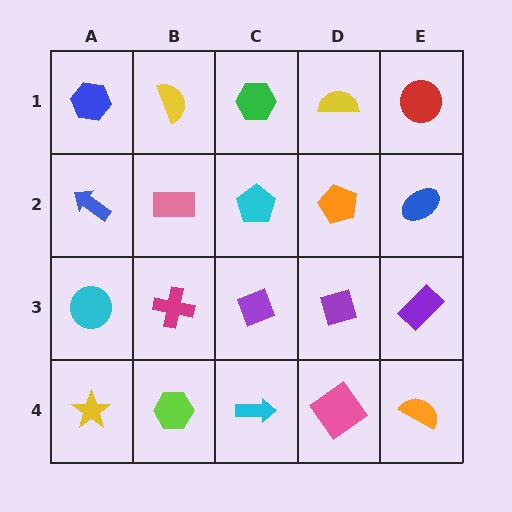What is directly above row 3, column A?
A blue arrow.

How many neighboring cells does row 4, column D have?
3.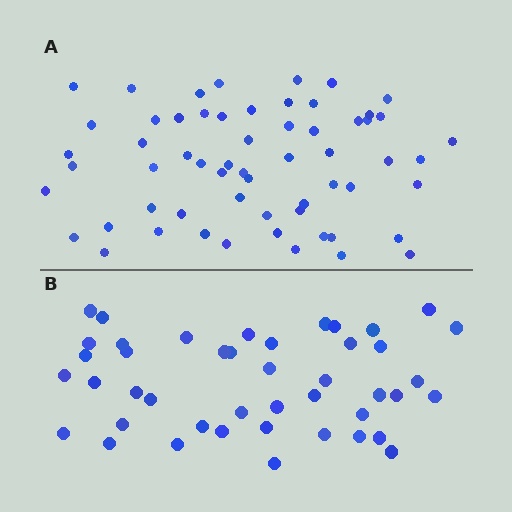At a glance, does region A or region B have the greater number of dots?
Region A (the top region) has more dots.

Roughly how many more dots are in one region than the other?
Region A has approximately 15 more dots than region B.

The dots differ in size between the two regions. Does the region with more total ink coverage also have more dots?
No. Region B has more total ink coverage because its dots are larger, but region A actually contains more individual dots. Total area can be misleading — the number of items is what matters here.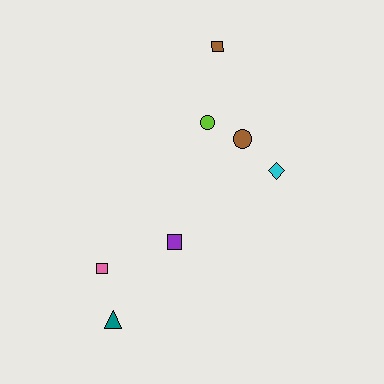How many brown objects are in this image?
There are 2 brown objects.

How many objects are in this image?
There are 7 objects.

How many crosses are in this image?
There are no crosses.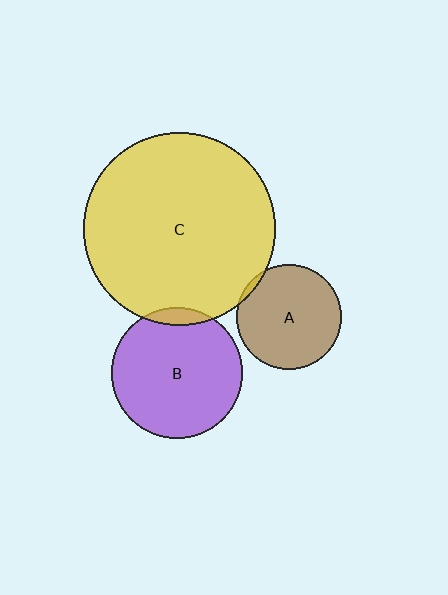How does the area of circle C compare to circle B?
Approximately 2.2 times.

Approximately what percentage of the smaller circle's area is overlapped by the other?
Approximately 5%.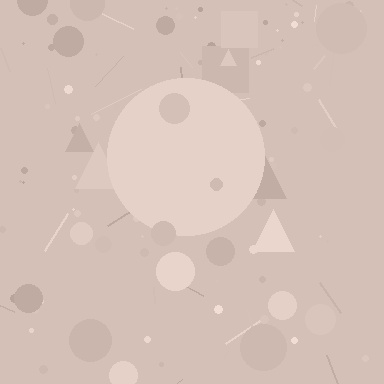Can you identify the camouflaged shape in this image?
The camouflaged shape is a circle.